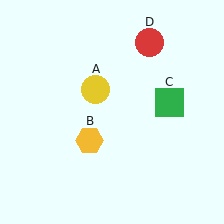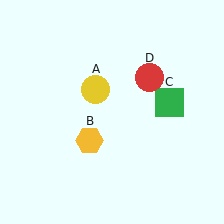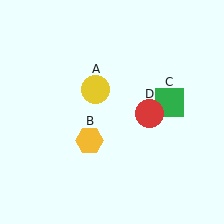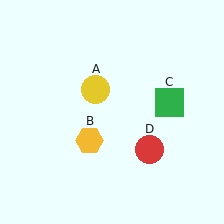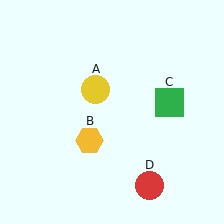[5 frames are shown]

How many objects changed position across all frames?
1 object changed position: red circle (object D).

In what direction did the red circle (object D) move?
The red circle (object D) moved down.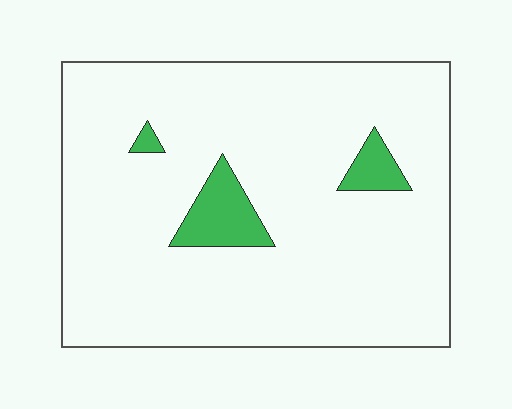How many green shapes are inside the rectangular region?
3.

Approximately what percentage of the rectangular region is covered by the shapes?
Approximately 5%.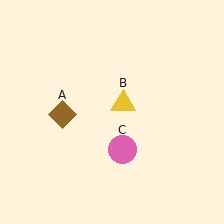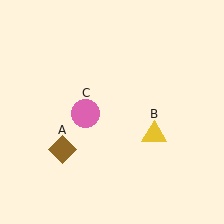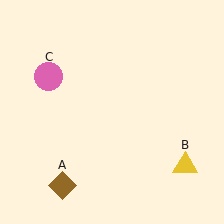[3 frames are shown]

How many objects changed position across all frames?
3 objects changed position: brown diamond (object A), yellow triangle (object B), pink circle (object C).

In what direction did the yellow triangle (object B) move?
The yellow triangle (object B) moved down and to the right.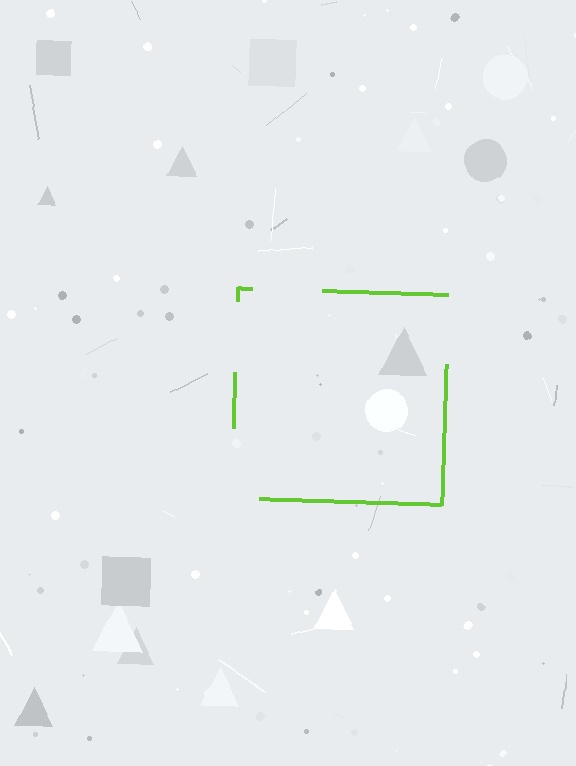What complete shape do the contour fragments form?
The contour fragments form a square.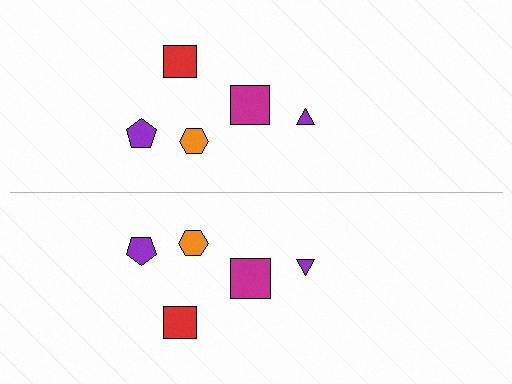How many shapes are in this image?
There are 10 shapes in this image.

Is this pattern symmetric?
Yes, this pattern has bilateral (reflection) symmetry.